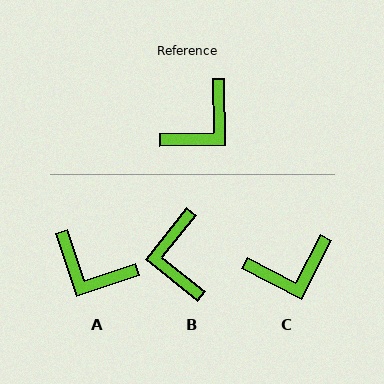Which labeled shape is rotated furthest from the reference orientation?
B, about 129 degrees away.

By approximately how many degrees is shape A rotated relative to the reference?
Approximately 73 degrees clockwise.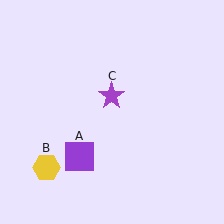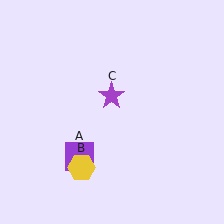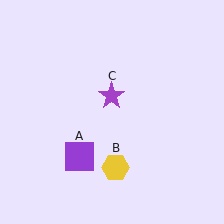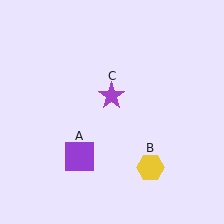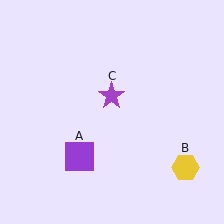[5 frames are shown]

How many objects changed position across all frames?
1 object changed position: yellow hexagon (object B).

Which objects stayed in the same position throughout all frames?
Purple square (object A) and purple star (object C) remained stationary.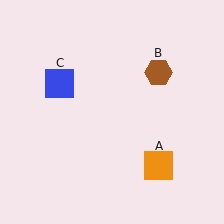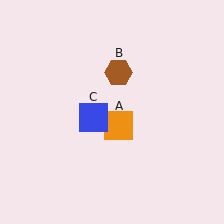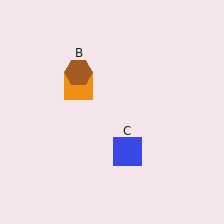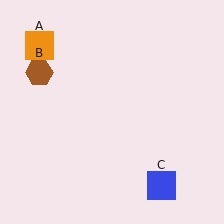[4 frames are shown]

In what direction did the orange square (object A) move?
The orange square (object A) moved up and to the left.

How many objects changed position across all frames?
3 objects changed position: orange square (object A), brown hexagon (object B), blue square (object C).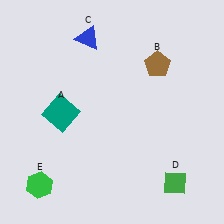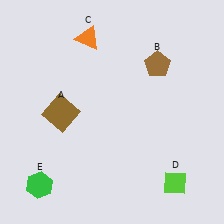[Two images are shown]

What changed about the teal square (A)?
In Image 1, A is teal. In Image 2, it changed to brown.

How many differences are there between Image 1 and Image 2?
There are 3 differences between the two images.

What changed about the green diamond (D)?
In Image 1, D is green. In Image 2, it changed to lime.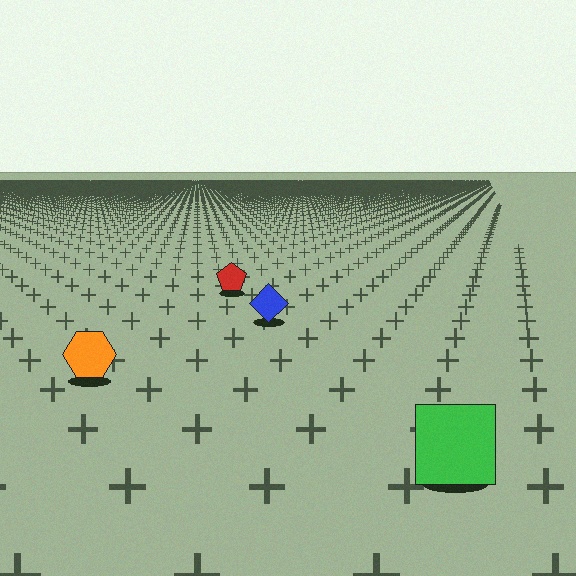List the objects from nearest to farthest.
From nearest to farthest: the green square, the orange hexagon, the blue diamond, the red pentagon.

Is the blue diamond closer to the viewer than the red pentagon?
Yes. The blue diamond is closer — you can tell from the texture gradient: the ground texture is coarser near it.